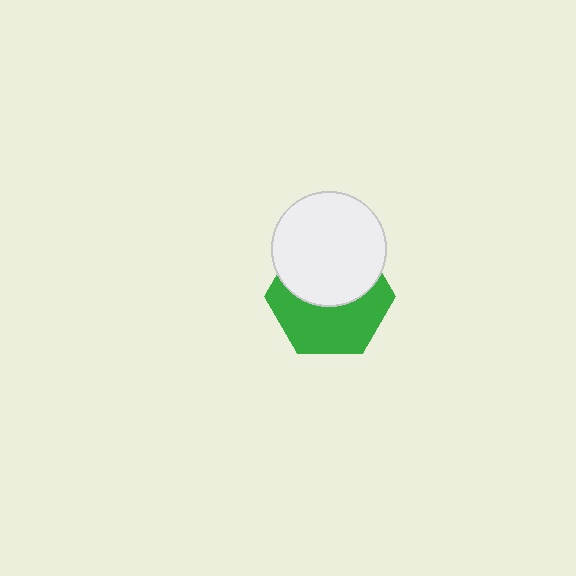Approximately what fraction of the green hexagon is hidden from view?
Roughly 48% of the green hexagon is hidden behind the white circle.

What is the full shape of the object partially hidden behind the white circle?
The partially hidden object is a green hexagon.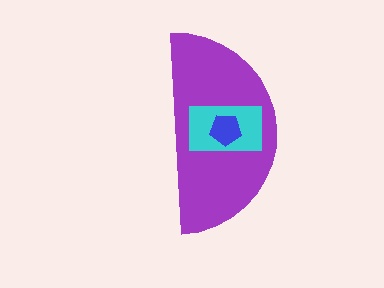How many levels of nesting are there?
3.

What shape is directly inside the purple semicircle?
The cyan rectangle.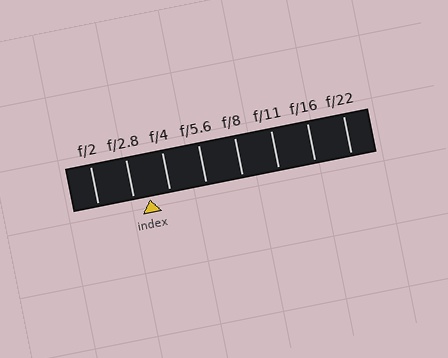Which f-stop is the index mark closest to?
The index mark is closest to f/2.8.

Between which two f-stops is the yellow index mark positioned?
The index mark is between f/2.8 and f/4.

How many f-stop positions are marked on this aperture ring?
There are 8 f-stop positions marked.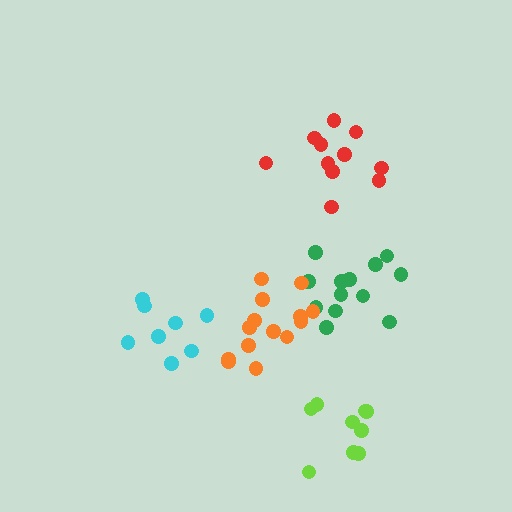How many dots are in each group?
Group 1: 11 dots, Group 2: 9 dots, Group 3: 13 dots, Group 4: 14 dots, Group 5: 8 dots (55 total).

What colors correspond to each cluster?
The clusters are colored: red, lime, green, orange, cyan.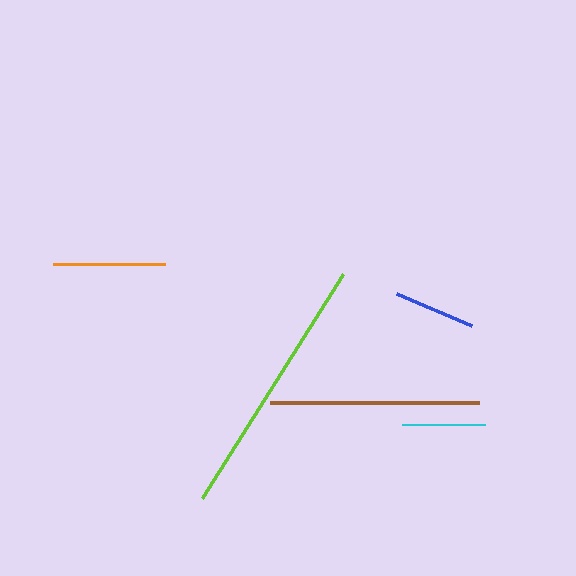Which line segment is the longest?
The lime line is the longest at approximately 265 pixels.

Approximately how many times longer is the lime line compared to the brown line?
The lime line is approximately 1.3 times the length of the brown line.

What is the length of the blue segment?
The blue segment is approximately 83 pixels long.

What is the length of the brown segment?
The brown segment is approximately 209 pixels long.